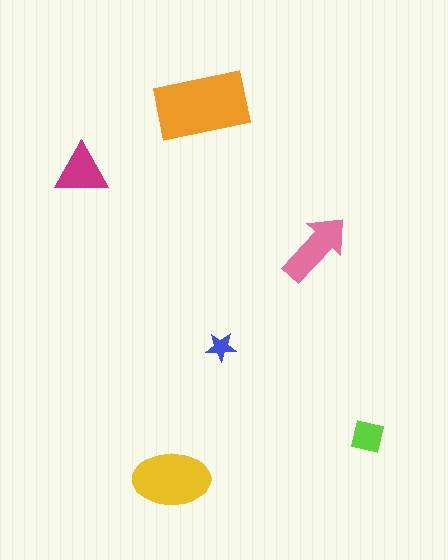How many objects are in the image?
There are 6 objects in the image.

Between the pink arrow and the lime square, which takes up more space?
The pink arrow.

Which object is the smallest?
The blue star.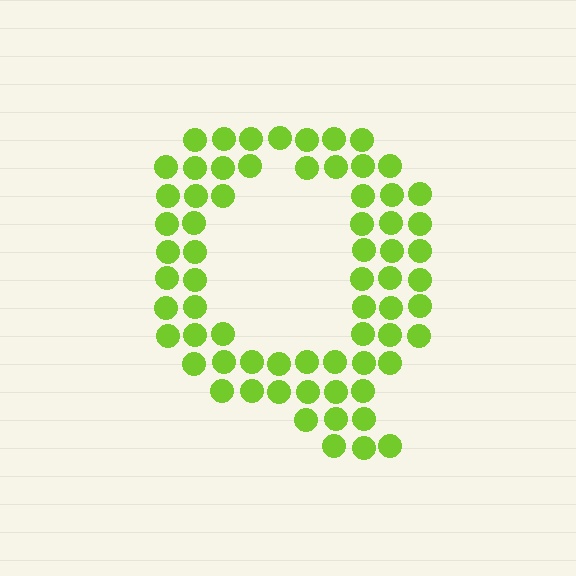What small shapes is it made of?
It is made of small circles.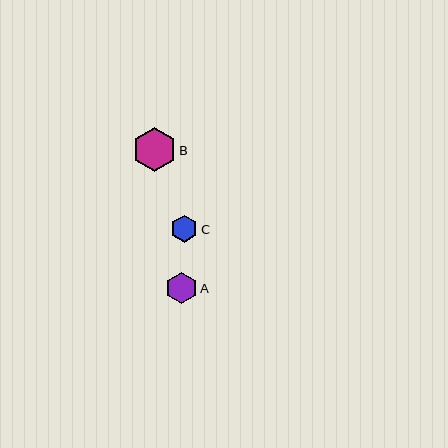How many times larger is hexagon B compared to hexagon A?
Hexagon B is approximately 1.4 times the size of hexagon A.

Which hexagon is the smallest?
Hexagon C is the smallest with a size of approximately 27 pixels.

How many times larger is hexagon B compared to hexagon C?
Hexagon B is approximately 1.6 times the size of hexagon C.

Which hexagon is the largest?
Hexagon B is the largest with a size of approximately 44 pixels.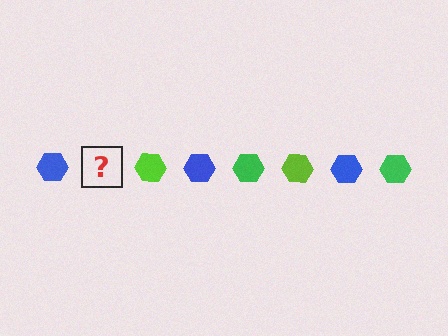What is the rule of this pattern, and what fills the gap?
The rule is that the pattern cycles through blue, green, lime hexagons. The gap should be filled with a green hexagon.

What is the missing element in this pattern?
The missing element is a green hexagon.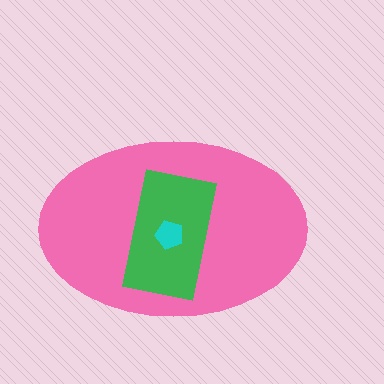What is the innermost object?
The cyan pentagon.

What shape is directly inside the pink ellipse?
The green rectangle.